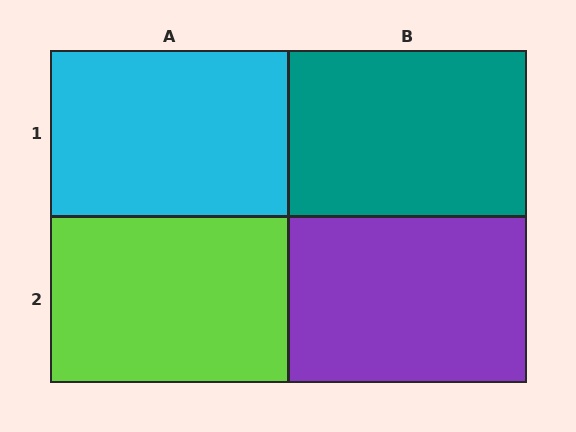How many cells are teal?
1 cell is teal.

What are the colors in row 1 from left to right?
Cyan, teal.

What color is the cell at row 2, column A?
Lime.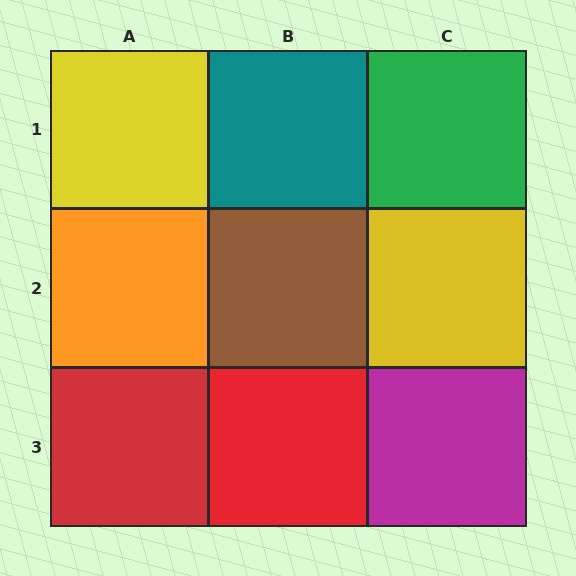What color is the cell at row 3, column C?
Magenta.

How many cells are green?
1 cell is green.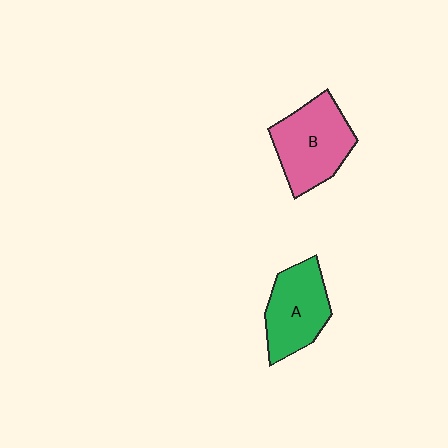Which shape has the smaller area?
Shape A (green).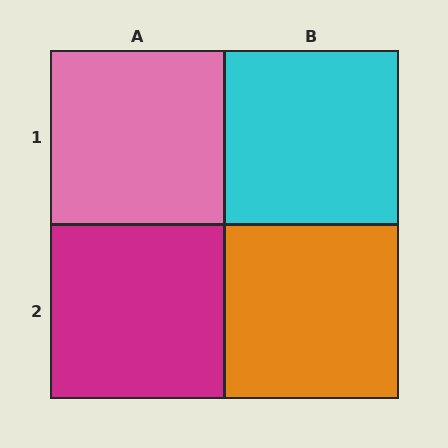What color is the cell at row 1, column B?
Cyan.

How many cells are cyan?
1 cell is cyan.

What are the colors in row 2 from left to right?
Magenta, orange.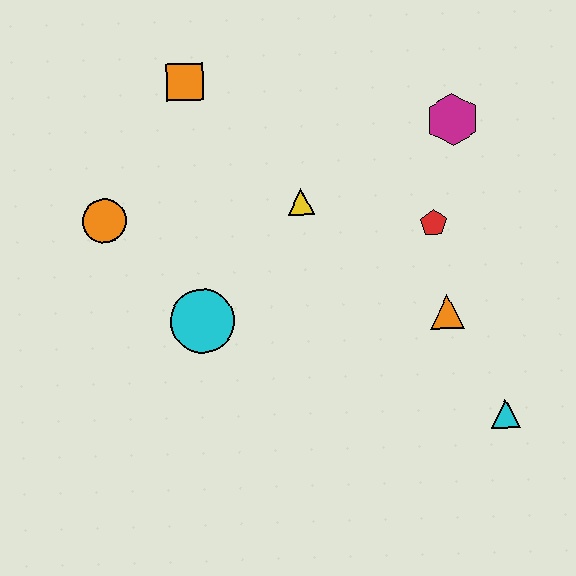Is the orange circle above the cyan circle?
Yes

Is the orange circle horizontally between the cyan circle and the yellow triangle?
No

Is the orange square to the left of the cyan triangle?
Yes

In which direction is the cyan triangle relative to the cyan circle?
The cyan triangle is to the right of the cyan circle.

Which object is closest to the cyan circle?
The orange circle is closest to the cyan circle.